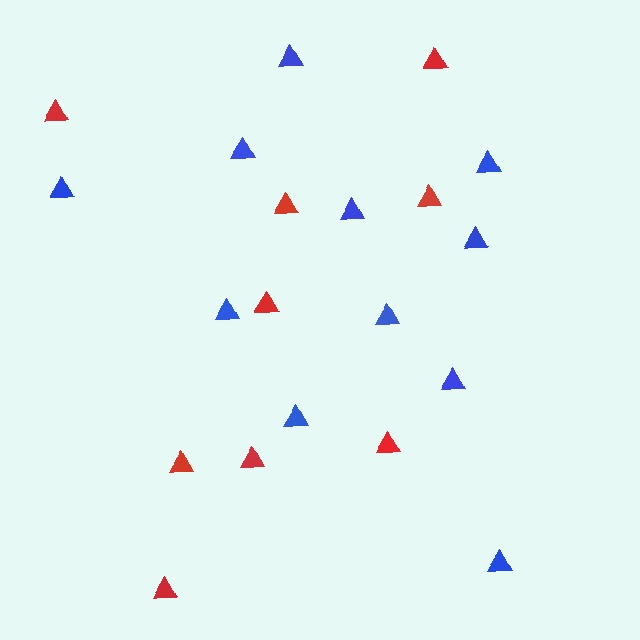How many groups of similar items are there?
There are 2 groups: one group of red triangles (9) and one group of blue triangles (11).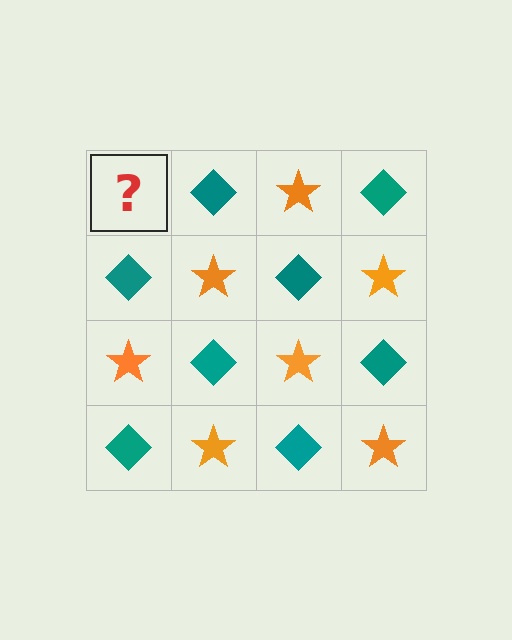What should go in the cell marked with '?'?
The missing cell should contain an orange star.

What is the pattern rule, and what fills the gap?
The rule is that it alternates orange star and teal diamond in a checkerboard pattern. The gap should be filled with an orange star.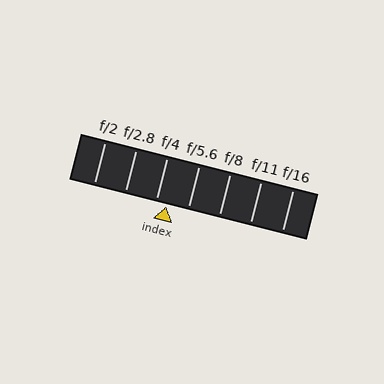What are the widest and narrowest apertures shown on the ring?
The widest aperture shown is f/2 and the narrowest is f/16.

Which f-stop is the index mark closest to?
The index mark is closest to f/4.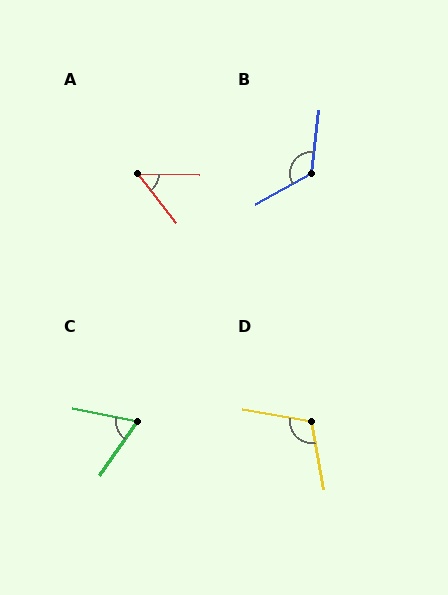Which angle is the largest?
B, at approximately 125 degrees.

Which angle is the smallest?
A, at approximately 51 degrees.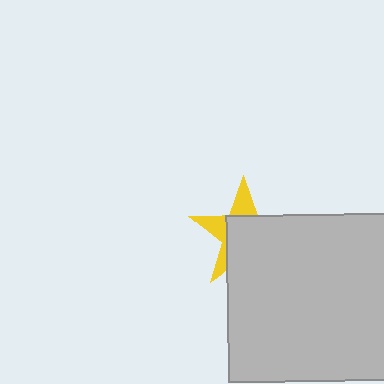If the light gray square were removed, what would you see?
You would see the complete yellow star.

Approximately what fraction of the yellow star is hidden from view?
Roughly 65% of the yellow star is hidden behind the light gray square.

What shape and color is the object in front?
The object in front is a light gray square.